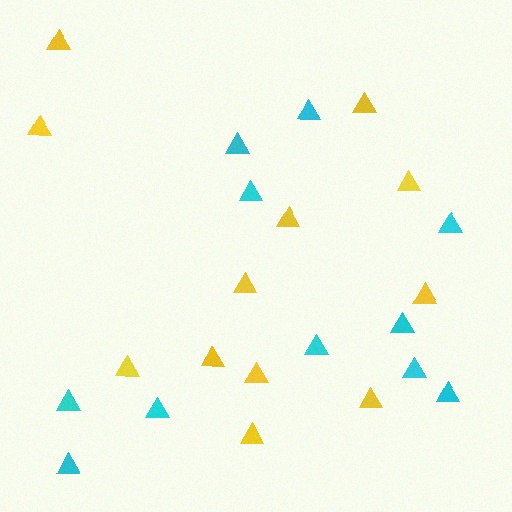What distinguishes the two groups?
There are 2 groups: one group of cyan triangles (11) and one group of yellow triangles (12).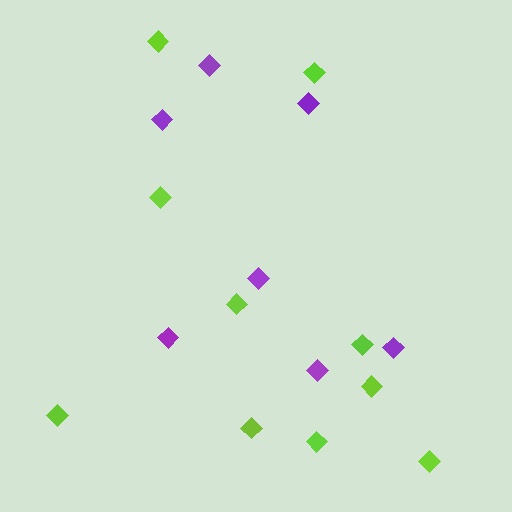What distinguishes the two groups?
There are 2 groups: one group of lime diamonds (10) and one group of purple diamonds (7).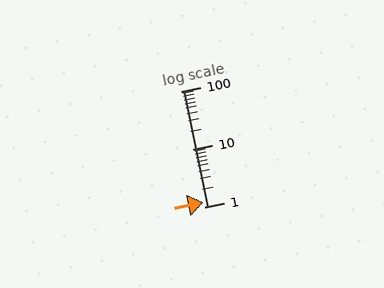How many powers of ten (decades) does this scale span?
The scale spans 2 decades, from 1 to 100.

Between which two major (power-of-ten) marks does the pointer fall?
The pointer is between 1 and 10.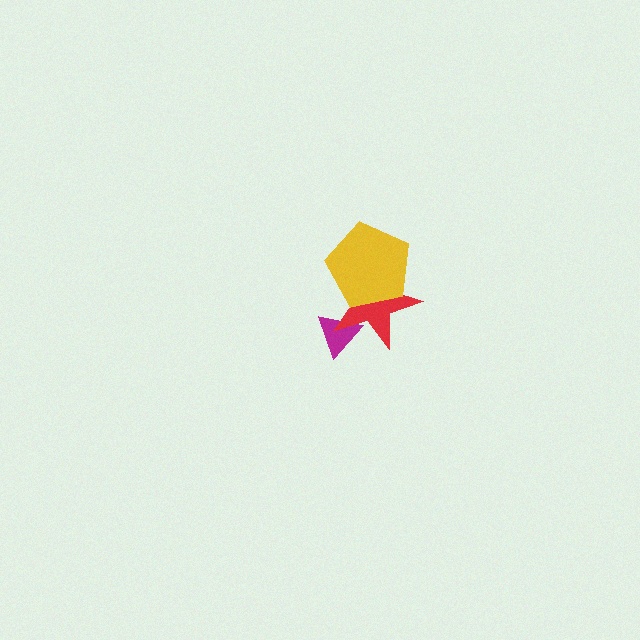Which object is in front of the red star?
The yellow pentagon is in front of the red star.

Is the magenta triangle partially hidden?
Yes, it is partially covered by another shape.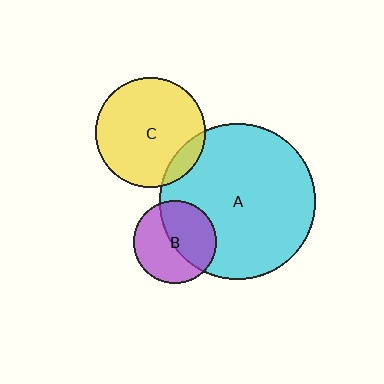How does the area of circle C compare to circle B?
Approximately 1.8 times.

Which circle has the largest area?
Circle A (cyan).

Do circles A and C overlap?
Yes.